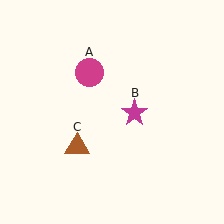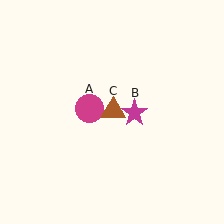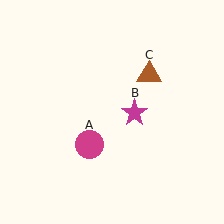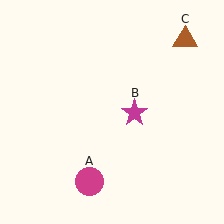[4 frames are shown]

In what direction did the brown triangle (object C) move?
The brown triangle (object C) moved up and to the right.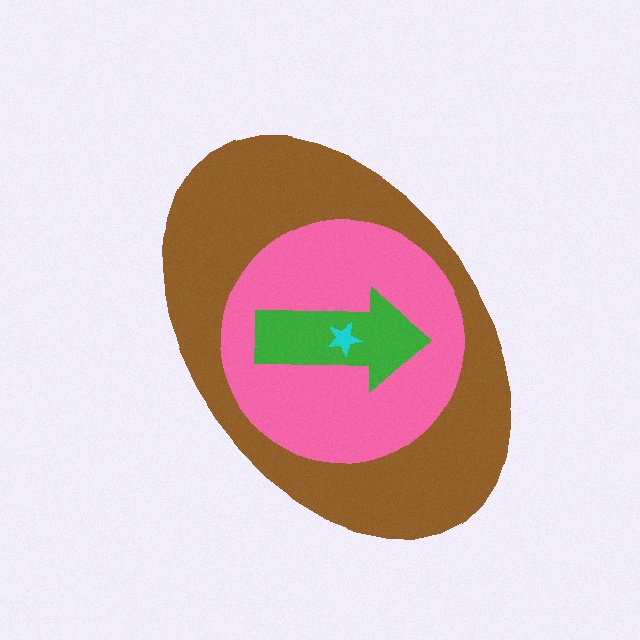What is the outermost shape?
The brown ellipse.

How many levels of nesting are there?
4.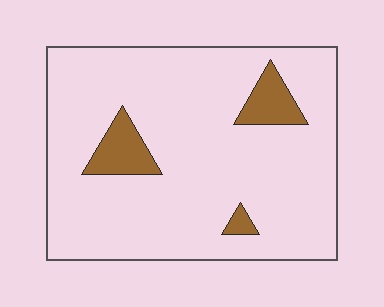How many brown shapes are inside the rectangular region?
3.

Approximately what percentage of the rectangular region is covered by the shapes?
Approximately 10%.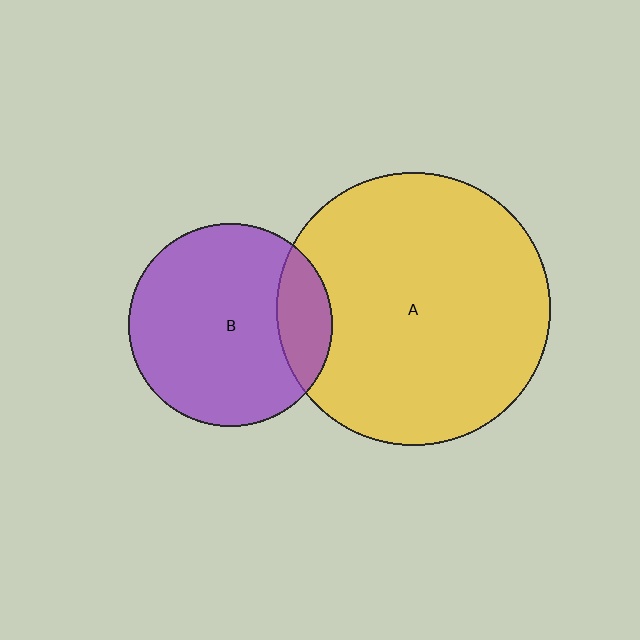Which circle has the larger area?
Circle A (yellow).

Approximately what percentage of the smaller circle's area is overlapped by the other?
Approximately 15%.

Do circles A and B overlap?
Yes.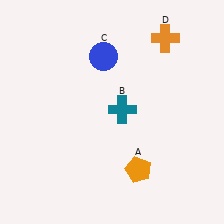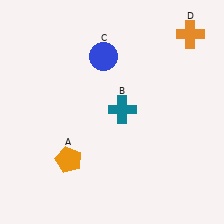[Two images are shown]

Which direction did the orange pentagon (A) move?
The orange pentagon (A) moved left.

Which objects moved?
The objects that moved are: the orange pentagon (A), the orange cross (D).